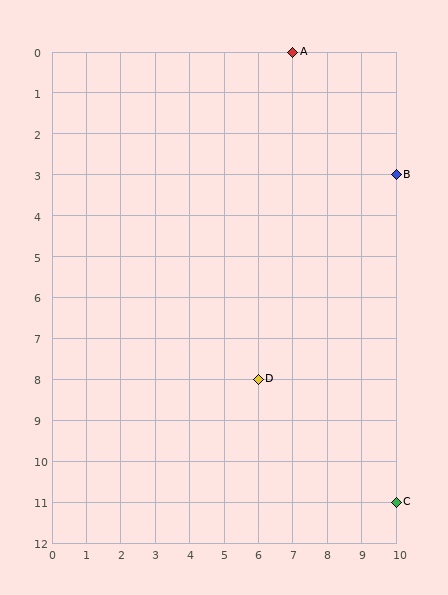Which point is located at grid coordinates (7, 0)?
Point A is at (7, 0).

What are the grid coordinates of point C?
Point C is at grid coordinates (10, 11).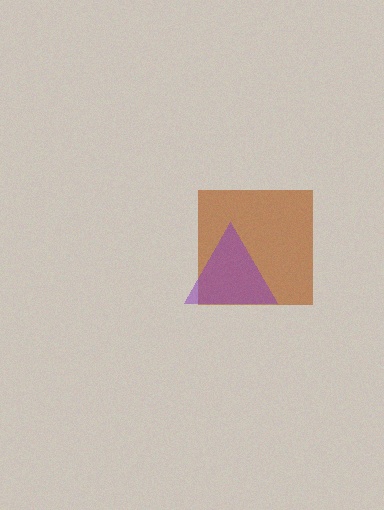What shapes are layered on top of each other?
The layered shapes are: a brown square, a purple triangle.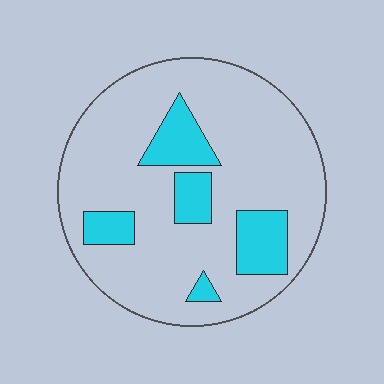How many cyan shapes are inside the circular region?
5.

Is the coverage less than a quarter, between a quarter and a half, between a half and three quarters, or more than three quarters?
Less than a quarter.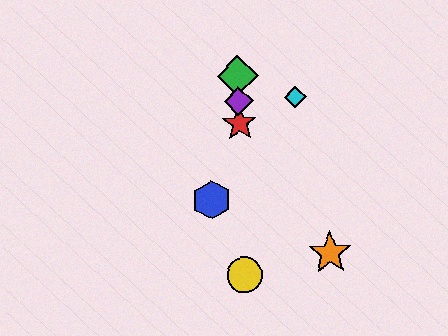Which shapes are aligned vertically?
The red star, the green diamond, the yellow circle, the purple diamond are aligned vertically.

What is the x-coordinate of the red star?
The red star is at x≈239.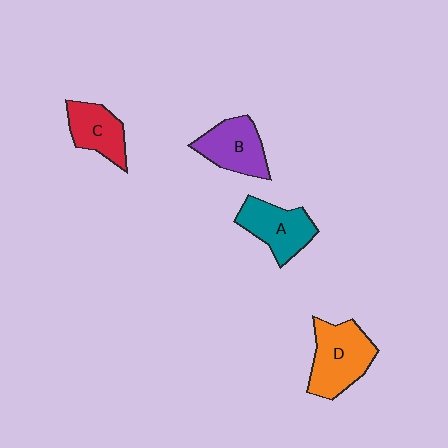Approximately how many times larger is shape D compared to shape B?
Approximately 1.2 times.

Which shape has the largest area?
Shape D (orange).